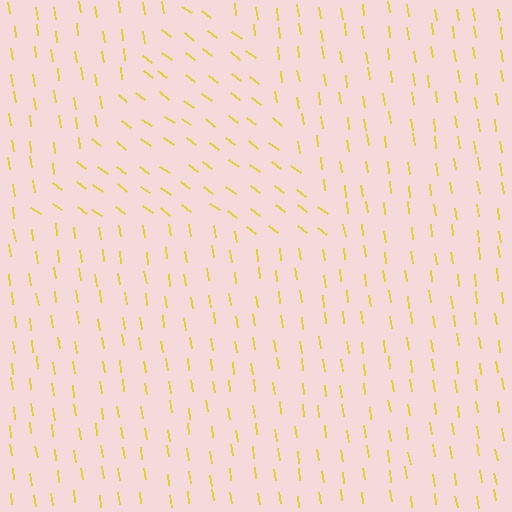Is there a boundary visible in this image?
Yes, there is a texture boundary formed by a change in line orientation.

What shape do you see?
I see a triangle.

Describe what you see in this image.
The image is filled with small yellow line segments. A triangle region in the image has lines oriented differently from the surrounding lines, creating a visible texture boundary.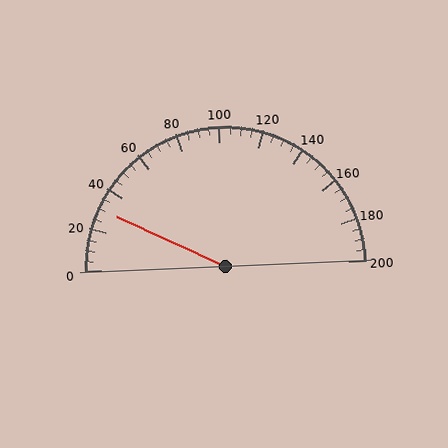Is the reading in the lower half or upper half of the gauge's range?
The reading is in the lower half of the range (0 to 200).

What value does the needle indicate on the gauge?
The needle indicates approximately 30.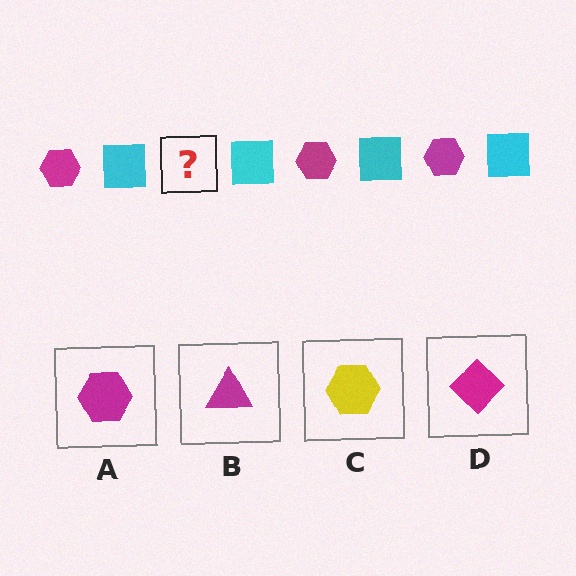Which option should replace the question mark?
Option A.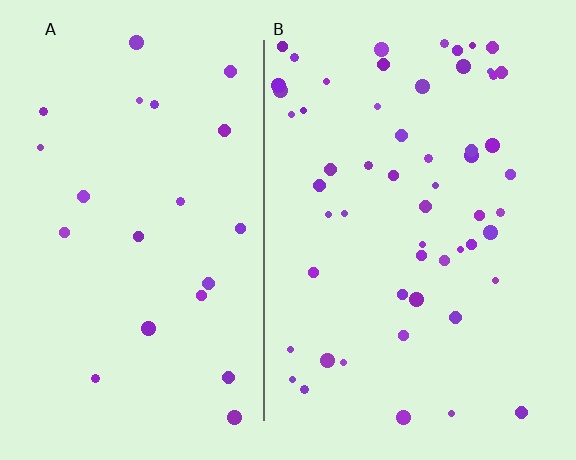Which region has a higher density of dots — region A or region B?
B (the right).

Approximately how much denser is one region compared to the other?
Approximately 2.5× — region B over region A.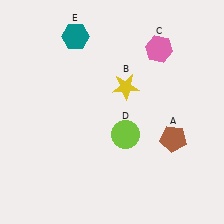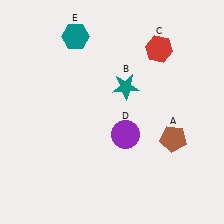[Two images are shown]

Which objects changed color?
B changed from yellow to teal. C changed from pink to red. D changed from lime to purple.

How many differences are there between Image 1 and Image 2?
There are 3 differences between the two images.